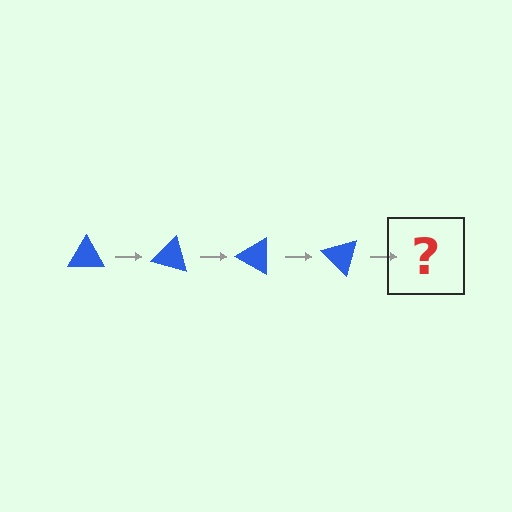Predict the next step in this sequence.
The next step is a blue triangle rotated 60 degrees.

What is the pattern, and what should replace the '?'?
The pattern is that the triangle rotates 15 degrees each step. The '?' should be a blue triangle rotated 60 degrees.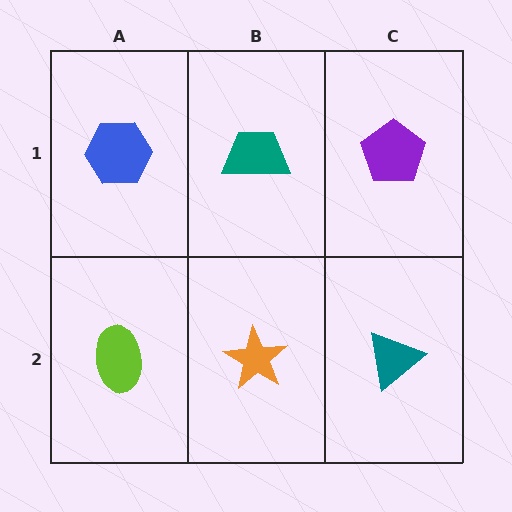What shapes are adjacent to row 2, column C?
A purple pentagon (row 1, column C), an orange star (row 2, column B).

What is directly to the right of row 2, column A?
An orange star.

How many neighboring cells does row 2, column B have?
3.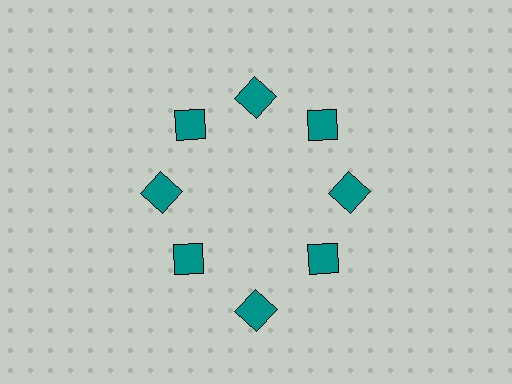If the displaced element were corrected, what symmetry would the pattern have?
It would have 8-fold rotational symmetry — the pattern would map onto itself every 45 degrees.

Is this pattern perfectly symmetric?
No. The 8 teal squares are arranged in a ring, but one element near the 6 o'clock position is pushed outward from the center, breaking the 8-fold rotational symmetry.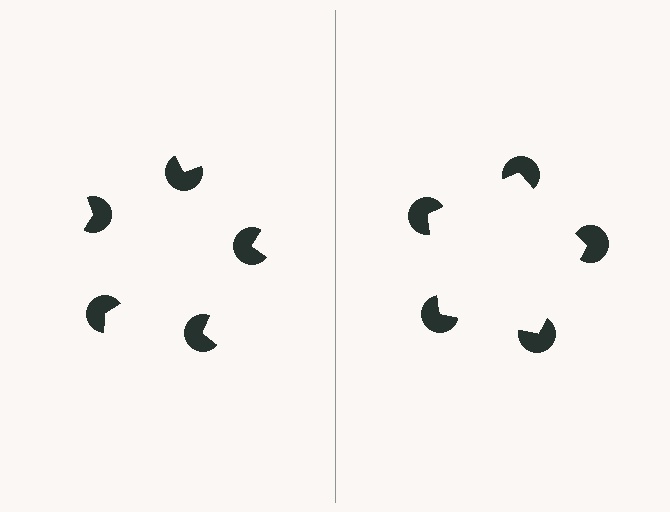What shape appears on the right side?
An illusory pentagon.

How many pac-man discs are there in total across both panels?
10 — 5 on each side.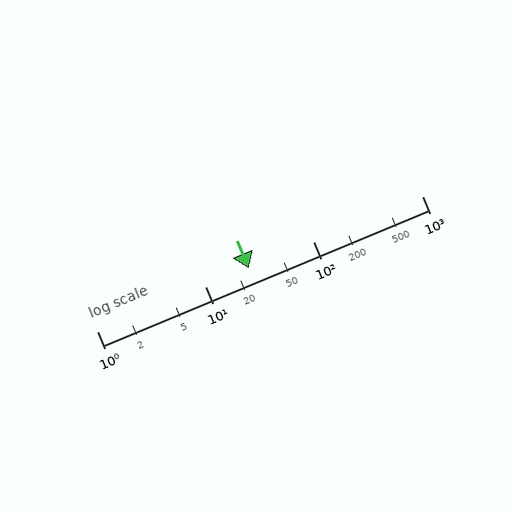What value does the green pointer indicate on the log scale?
The pointer indicates approximately 25.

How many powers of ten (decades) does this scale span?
The scale spans 3 decades, from 1 to 1000.